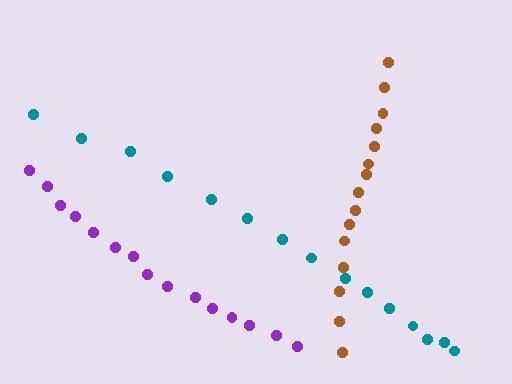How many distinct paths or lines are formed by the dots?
There are 3 distinct paths.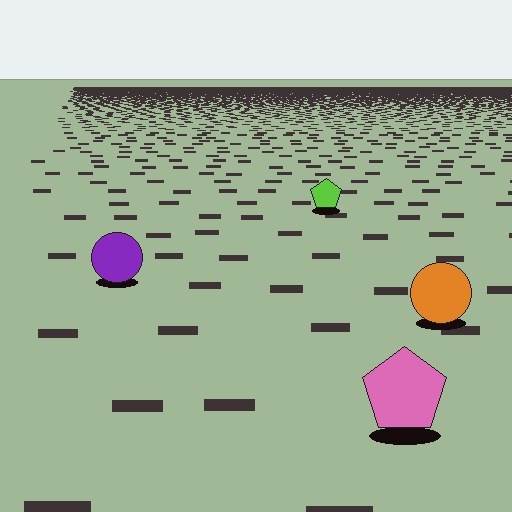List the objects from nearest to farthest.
From nearest to farthest: the pink pentagon, the orange circle, the purple circle, the lime pentagon.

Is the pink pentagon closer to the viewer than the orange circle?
Yes. The pink pentagon is closer — you can tell from the texture gradient: the ground texture is coarser near it.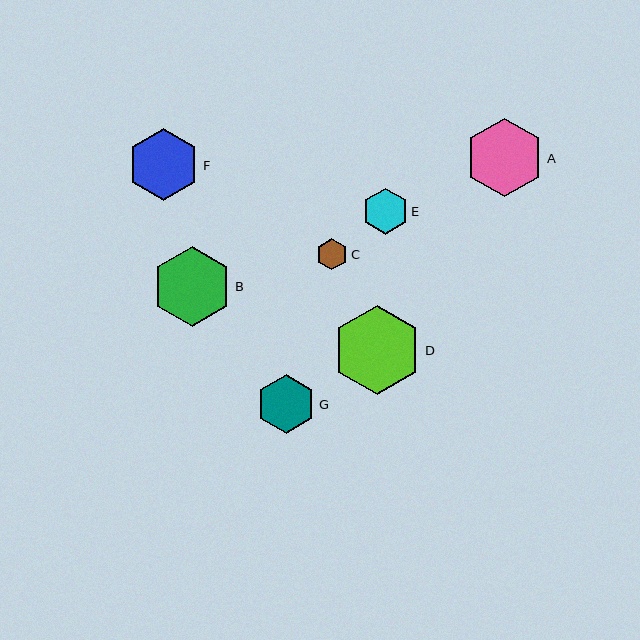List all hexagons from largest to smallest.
From largest to smallest: D, B, A, F, G, E, C.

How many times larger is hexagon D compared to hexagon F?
Hexagon D is approximately 1.2 times the size of hexagon F.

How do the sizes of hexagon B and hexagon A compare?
Hexagon B and hexagon A are approximately the same size.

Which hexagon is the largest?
Hexagon D is the largest with a size of approximately 89 pixels.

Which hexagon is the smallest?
Hexagon C is the smallest with a size of approximately 31 pixels.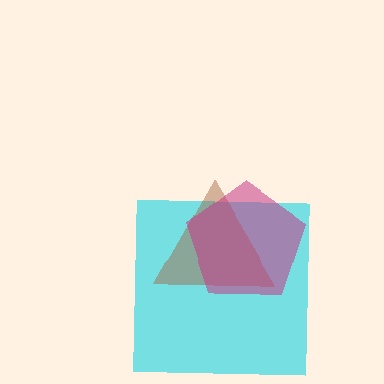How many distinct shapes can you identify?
There are 3 distinct shapes: a cyan square, a brown triangle, a magenta pentagon.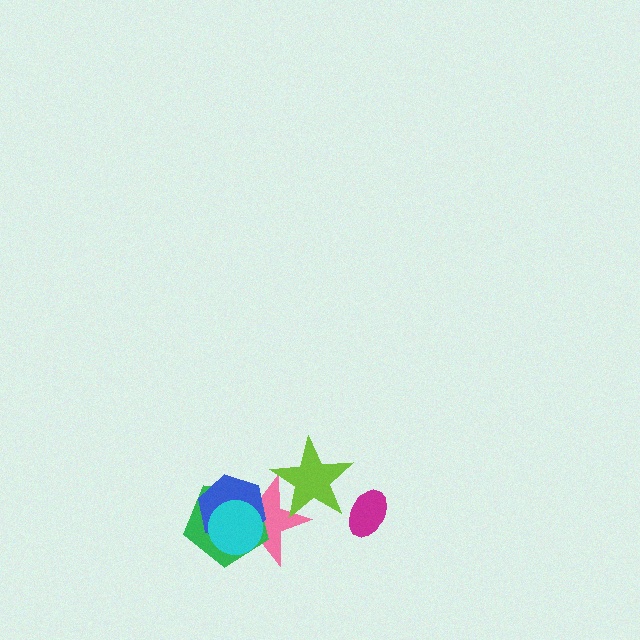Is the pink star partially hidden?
Yes, it is partially covered by another shape.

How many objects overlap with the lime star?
1 object overlaps with the lime star.